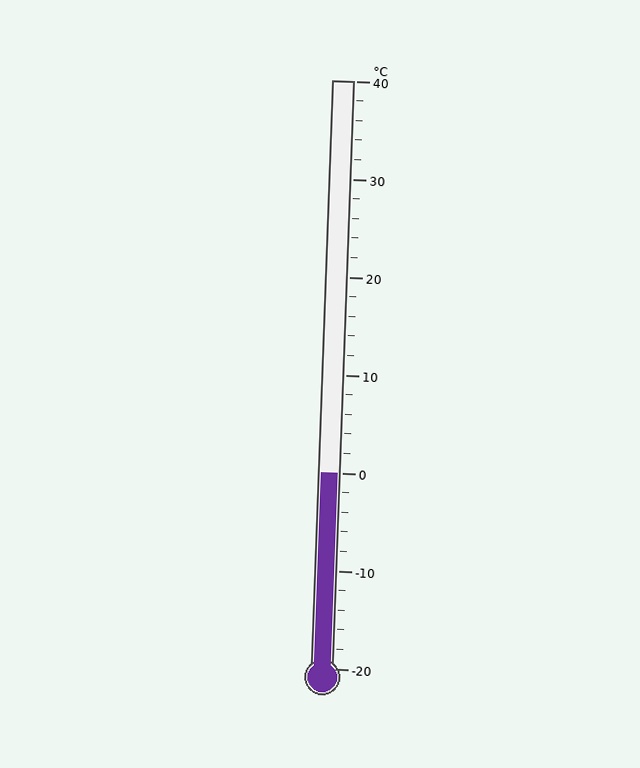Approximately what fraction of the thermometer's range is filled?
The thermometer is filled to approximately 35% of its range.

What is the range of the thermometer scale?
The thermometer scale ranges from -20°C to 40°C.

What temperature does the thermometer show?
The thermometer shows approximately 0°C.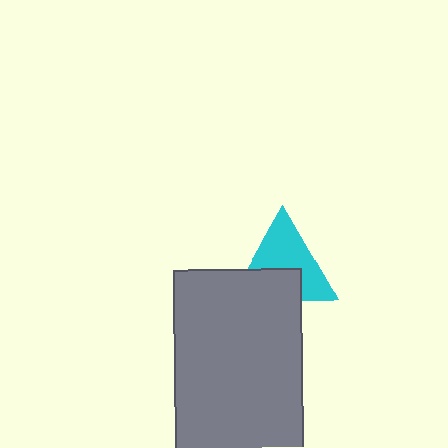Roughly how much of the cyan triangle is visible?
About half of it is visible (roughly 61%).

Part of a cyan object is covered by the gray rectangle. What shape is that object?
It is a triangle.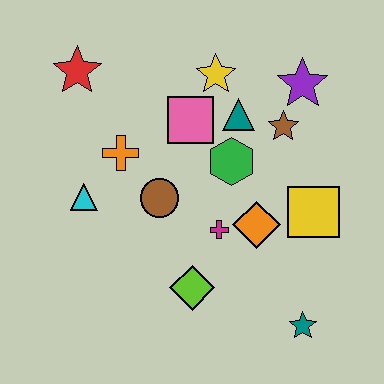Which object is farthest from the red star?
The teal star is farthest from the red star.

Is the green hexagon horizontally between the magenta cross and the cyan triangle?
No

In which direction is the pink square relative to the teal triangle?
The pink square is to the left of the teal triangle.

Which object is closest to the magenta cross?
The orange diamond is closest to the magenta cross.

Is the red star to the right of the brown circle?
No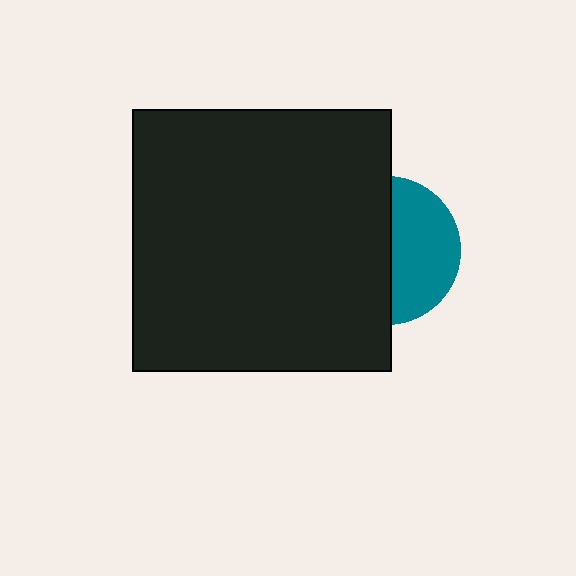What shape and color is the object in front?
The object in front is a black rectangle.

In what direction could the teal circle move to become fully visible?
The teal circle could move right. That would shift it out from behind the black rectangle entirely.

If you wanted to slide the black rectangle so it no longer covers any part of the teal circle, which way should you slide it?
Slide it left — that is the most direct way to separate the two shapes.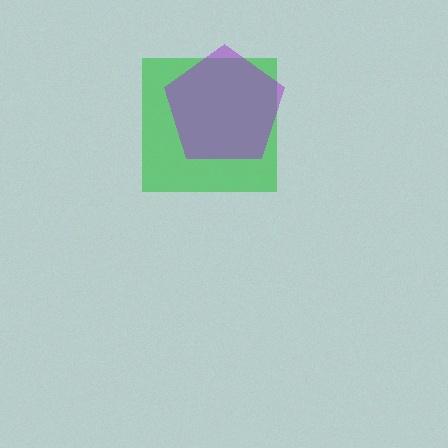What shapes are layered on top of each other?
The layered shapes are: a green square, a purple pentagon.